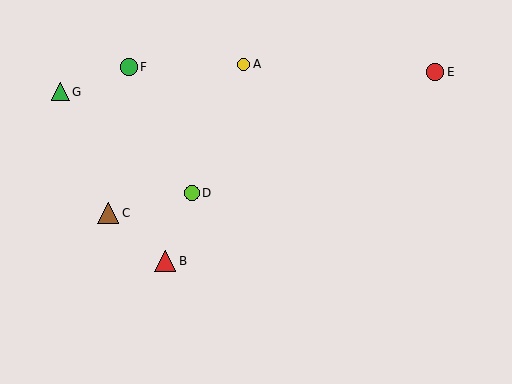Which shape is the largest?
The brown triangle (labeled C) is the largest.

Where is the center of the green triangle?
The center of the green triangle is at (60, 92).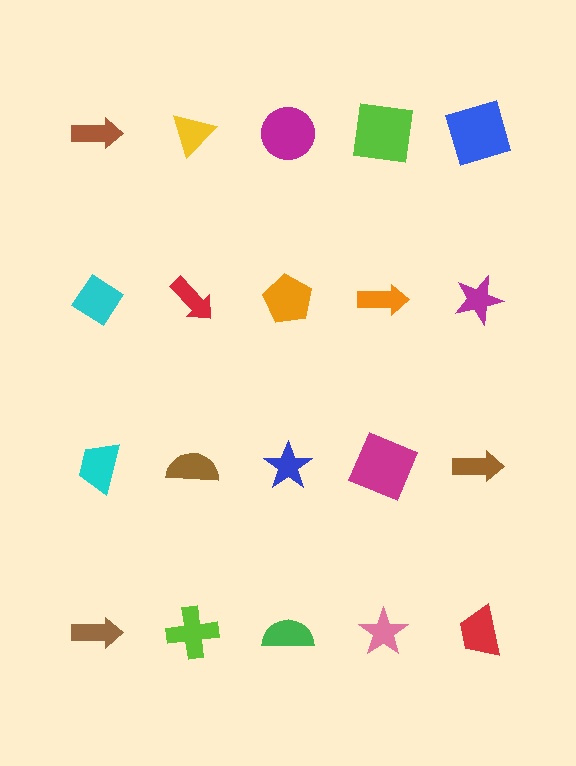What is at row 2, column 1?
A cyan diamond.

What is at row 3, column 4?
A magenta square.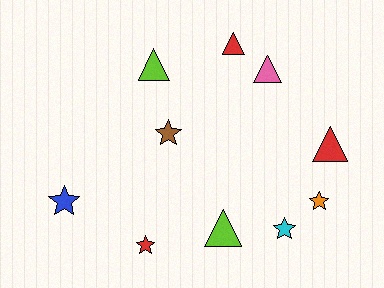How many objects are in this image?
There are 10 objects.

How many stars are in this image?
There are 5 stars.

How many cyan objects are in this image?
There is 1 cyan object.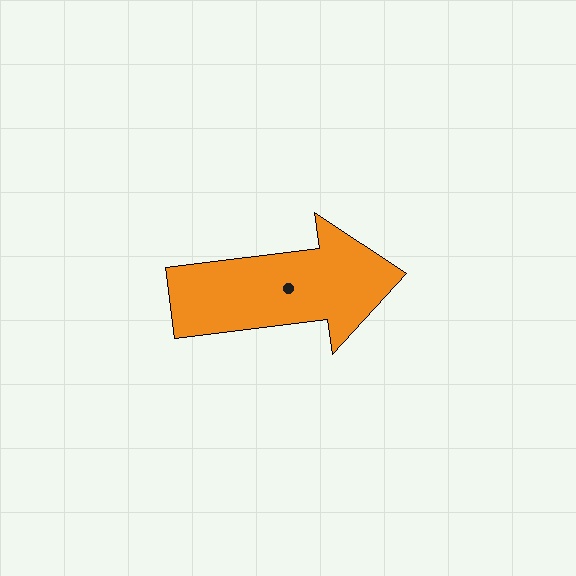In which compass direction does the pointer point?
East.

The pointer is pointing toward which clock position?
Roughly 3 o'clock.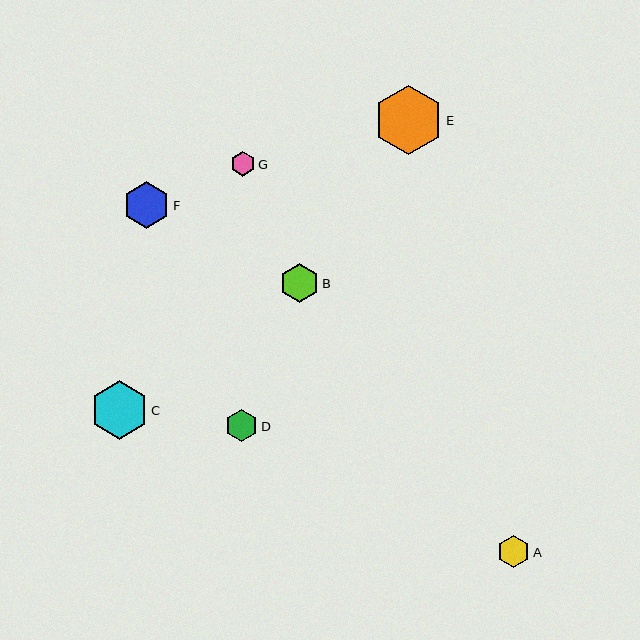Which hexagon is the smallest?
Hexagon G is the smallest with a size of approximately 25 pixels.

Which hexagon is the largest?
Hexagon E is the largest with a size of approximately 69 pixels.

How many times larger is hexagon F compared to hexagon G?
Hexagon F is approximately 1.9 times the size of hexagon G.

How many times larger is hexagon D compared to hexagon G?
Hexagon D is approximately 1.3 times the size of hexagon G.